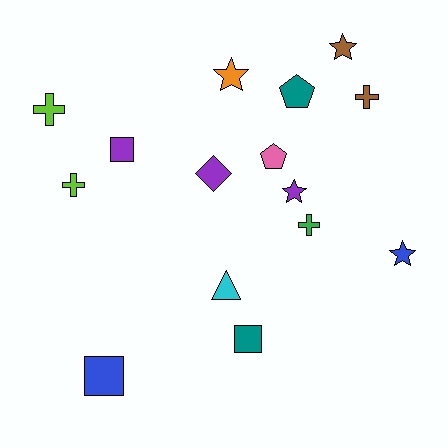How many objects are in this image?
There are 15 objects.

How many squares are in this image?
There are 3 squares.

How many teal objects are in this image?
There are 2 teal objects.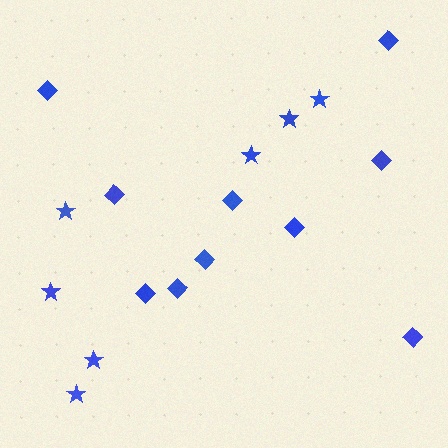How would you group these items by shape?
There are 2 groups: one group of stars (7) and one group of diamonds (10).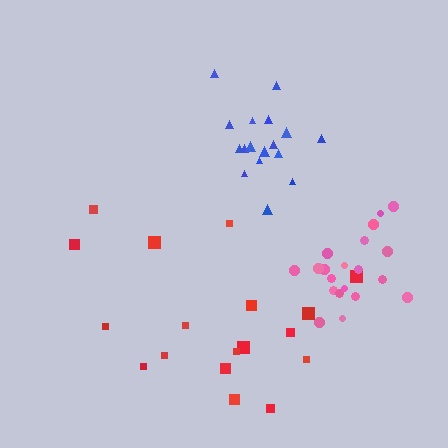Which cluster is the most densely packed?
Blue.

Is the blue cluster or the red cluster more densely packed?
Blue.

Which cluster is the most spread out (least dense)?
Red.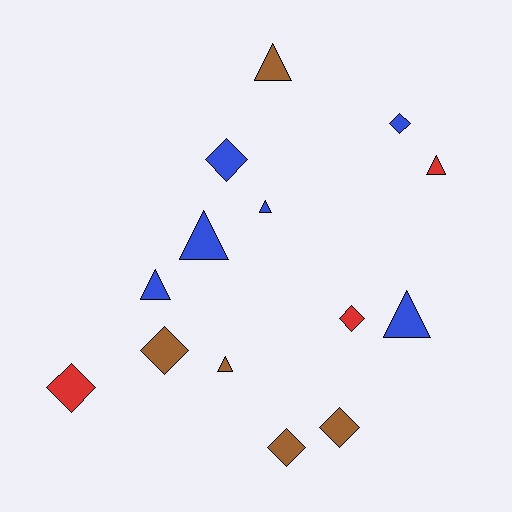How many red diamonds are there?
There are 2 red diamonds.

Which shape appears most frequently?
Diamond, with 7 objects.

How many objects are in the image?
There are 14 objects.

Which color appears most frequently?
Blue, with 6 objects.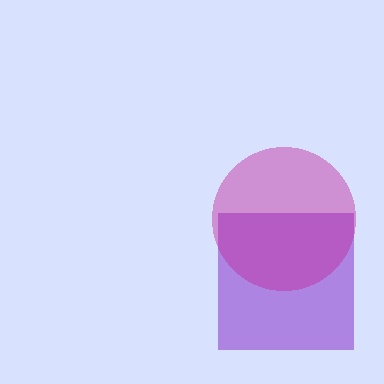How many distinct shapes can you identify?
There are 2 distinct shapes: a purple square, a magenta circle.